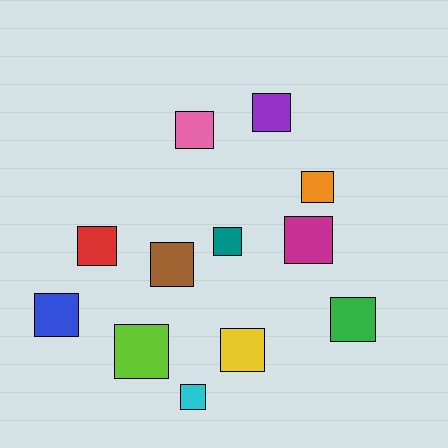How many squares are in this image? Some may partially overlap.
There are 12 squares.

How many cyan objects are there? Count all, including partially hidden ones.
There is 1 cyan object.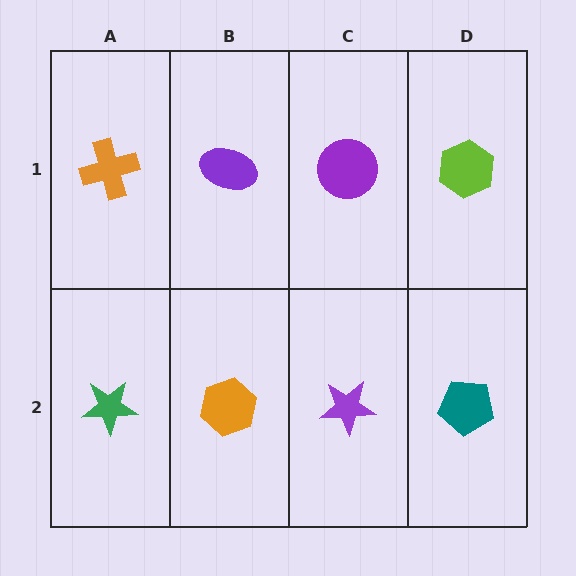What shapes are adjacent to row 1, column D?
A teal pentagon (row 2, column D), a purple circle (row 1, column C).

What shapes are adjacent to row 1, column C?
A purple star (row 2, column C), a purple ellipse (row 1, column B), a lime hexagon (row 1, column D).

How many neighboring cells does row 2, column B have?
3.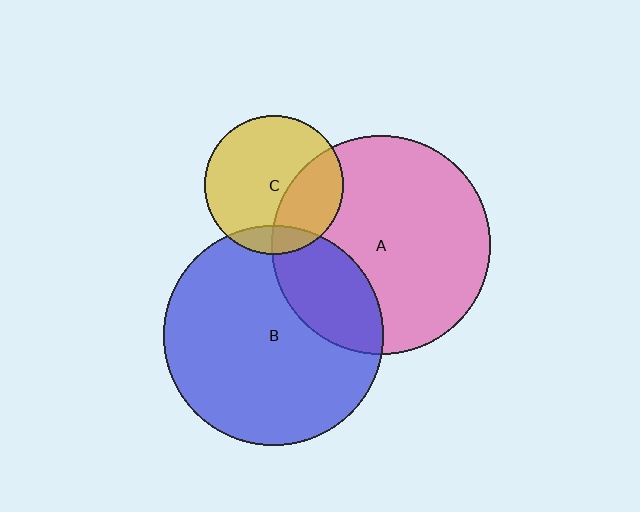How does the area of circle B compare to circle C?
Approximately 2.5 times.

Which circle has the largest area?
Circle B (blue).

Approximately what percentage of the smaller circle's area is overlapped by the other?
Approximately 25%.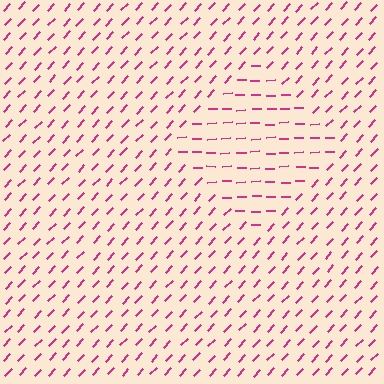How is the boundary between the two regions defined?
The boundary is defined purely by a change in line orientation (approximately 45 degrees difference). All lines are the same color and thickness.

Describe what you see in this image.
The image is filled with small magenta line segments. A diamond region in the image has lines oriented differently from the surrounding lines, creating a visible texture boundary.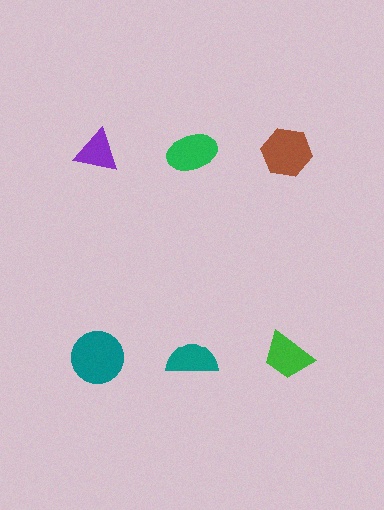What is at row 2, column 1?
A teal circle.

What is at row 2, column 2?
A teal semicircle.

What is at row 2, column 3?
A green trapezoid.